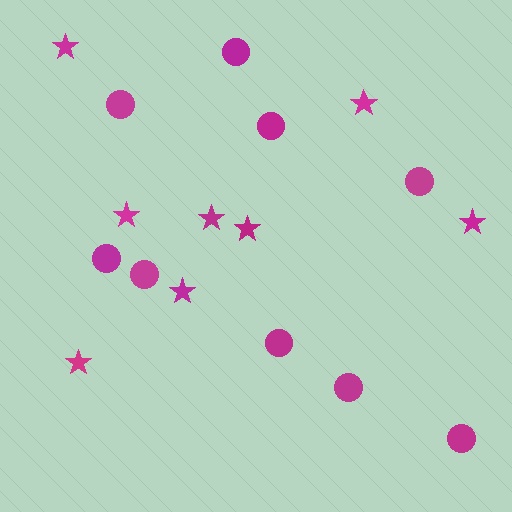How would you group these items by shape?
There are 2 groups: one group of circles (9) and one group of stars (8).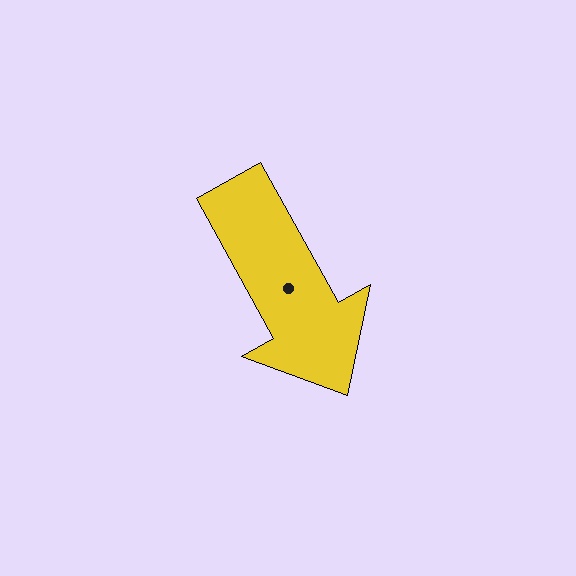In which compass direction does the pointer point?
Southeast.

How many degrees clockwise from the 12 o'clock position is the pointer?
Approximately 151 degrees.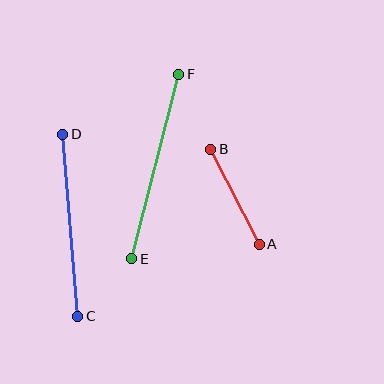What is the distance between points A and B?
The distance is approximately 107 pixels.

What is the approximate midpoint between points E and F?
The midpoint is at approximately (155, 166) pixels.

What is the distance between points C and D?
The distance is approximately 183 pixels.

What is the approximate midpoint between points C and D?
The midpoint is at approximately (70, 225) pixels.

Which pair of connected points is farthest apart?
Points E and F are farthest apart.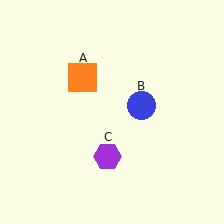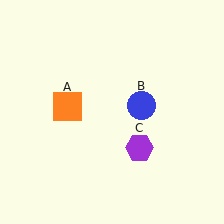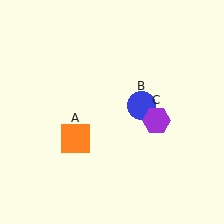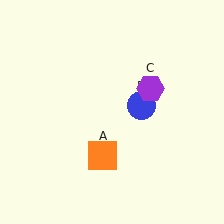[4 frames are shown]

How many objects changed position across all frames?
2 objects changed position: orange square (object A), purple hexagon (object C).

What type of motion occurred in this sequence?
The orange square (object A), purple hexagon (object C) rotated counterclockwise around the center of the scene.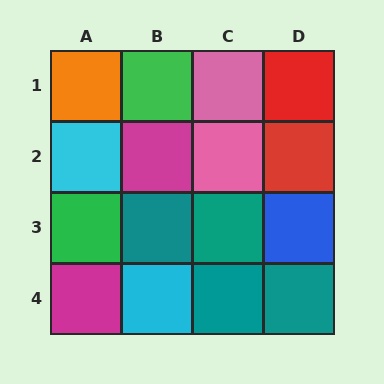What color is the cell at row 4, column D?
Teal.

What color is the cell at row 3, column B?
Teal.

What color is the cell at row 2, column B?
Magenta.